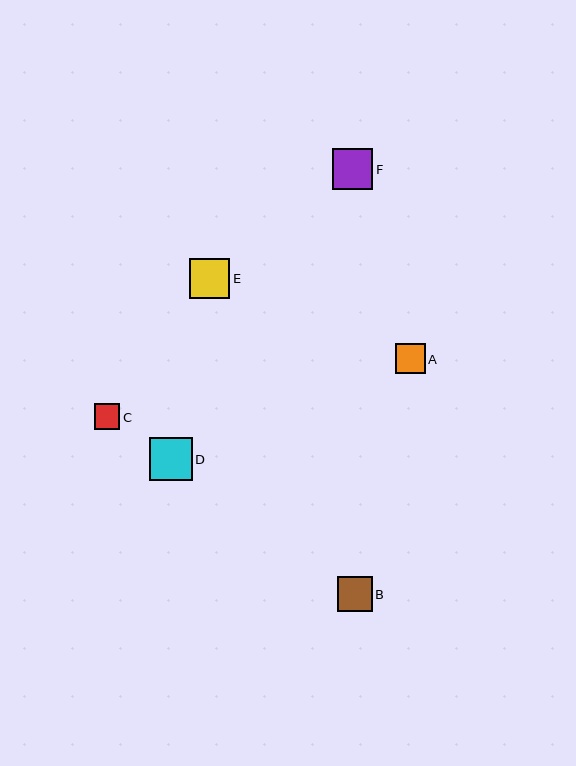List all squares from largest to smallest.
From largest to smallest: D, F, E, B, A, C.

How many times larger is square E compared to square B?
Square E is approximately 1.1 times the size of square B.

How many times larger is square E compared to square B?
Square E is approximately 1.1 times the size of square B.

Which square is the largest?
Square D is the largest with a size of approximately 43 pixels.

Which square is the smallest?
Square C is the smallest with a size of approximately 26 pixels.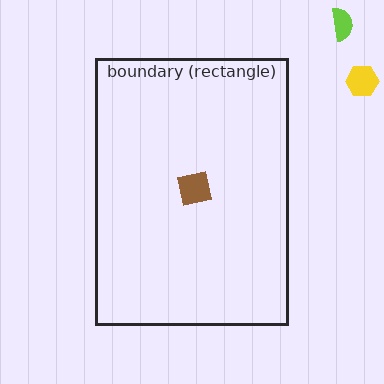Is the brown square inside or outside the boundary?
Inside.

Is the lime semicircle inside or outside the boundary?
Outside.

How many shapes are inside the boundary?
1 inside, 2 outside.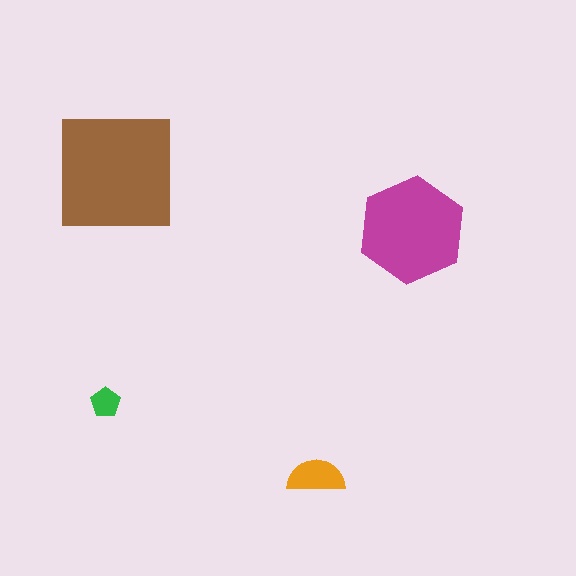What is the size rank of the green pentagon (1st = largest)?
4th.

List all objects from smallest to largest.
The green pentagon, the orange semicircle, the magenta hexagon, the brown square.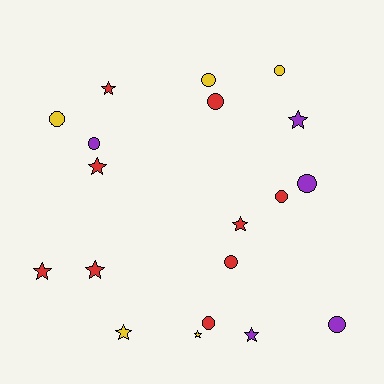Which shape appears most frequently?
Circle, with 10 objects.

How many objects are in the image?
There are 19 objects.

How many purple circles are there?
There are 3 purple circles.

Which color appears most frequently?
Red, with 9 objects.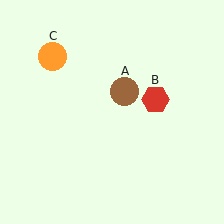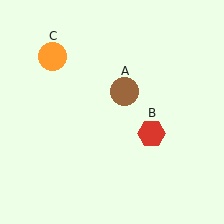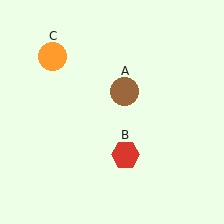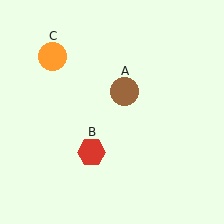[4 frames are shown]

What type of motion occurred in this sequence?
The red hexagon (object B) rotated clockwise around the center of the scene.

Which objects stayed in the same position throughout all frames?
Brown circle (object A) and orange circle (object C) remained stationary.